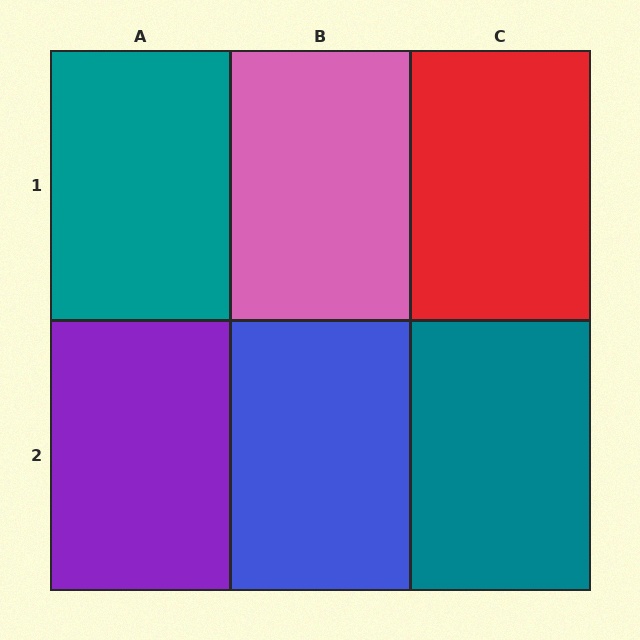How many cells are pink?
1 cell is pink.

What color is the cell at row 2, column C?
Teal.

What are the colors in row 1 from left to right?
Teal, pink, red.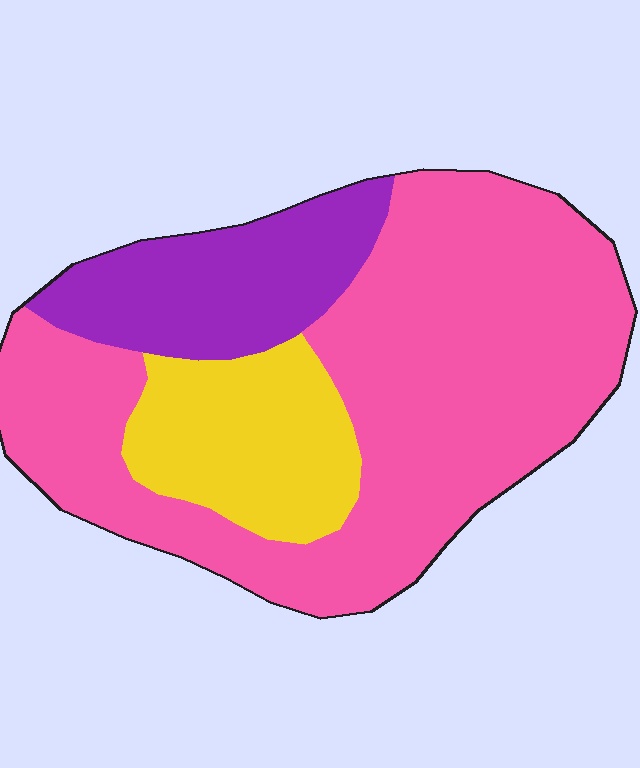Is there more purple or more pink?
Pink.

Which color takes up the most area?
Pink, at roughly 65%.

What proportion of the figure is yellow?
Yellow covers roughly 20% of the figure.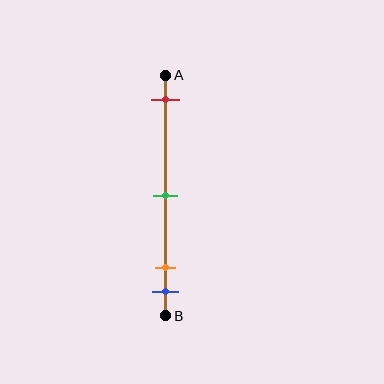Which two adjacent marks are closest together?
The orange and blue marks are the closest adjacent pair.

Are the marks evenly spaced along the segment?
No, the marks are not evenly spaced.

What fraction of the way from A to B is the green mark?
The green mark is approximately 50% (0.5) of the way from A to B.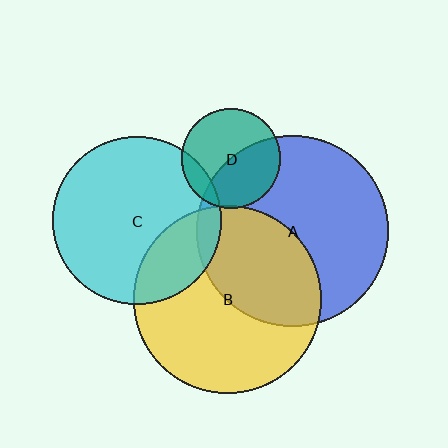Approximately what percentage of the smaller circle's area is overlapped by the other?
Approximately 5%.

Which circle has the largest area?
Circle A (blue).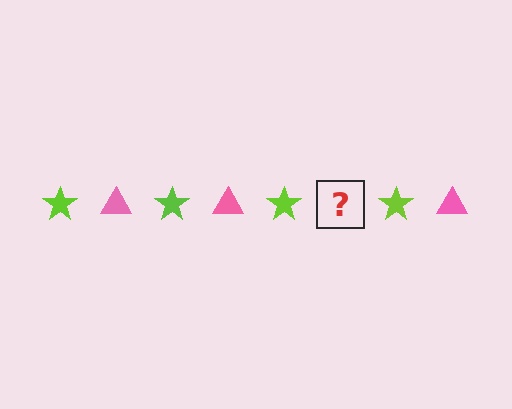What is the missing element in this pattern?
The missing element is a pink triangle.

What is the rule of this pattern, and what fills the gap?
The rule is that the pattern alternates between lime star and pink triangle. The gap should be filled with a pink triangle.